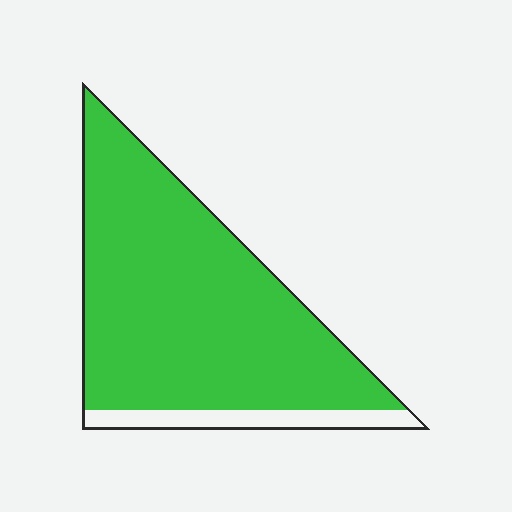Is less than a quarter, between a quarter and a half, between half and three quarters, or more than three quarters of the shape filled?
More than three quarters.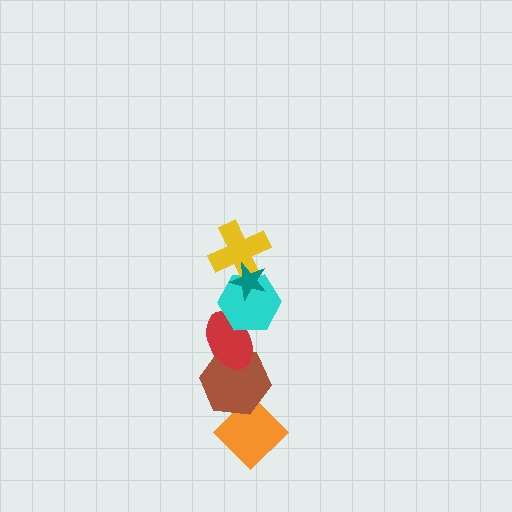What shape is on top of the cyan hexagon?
The yellow cross is on top of the cyan hexagon.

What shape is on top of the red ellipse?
The cyan hexagon is on top of the red ellipse.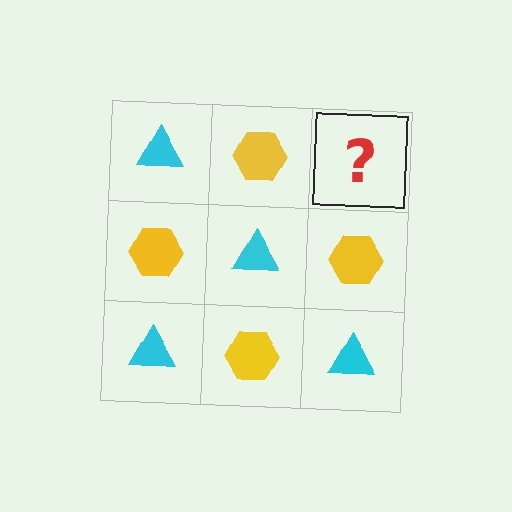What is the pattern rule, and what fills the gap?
The rule is that it alternates cyan triangle and yellow hexagon in a checkerboard pattern. The gap should be filled with a cyan triangle.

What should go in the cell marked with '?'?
The missing cell should contain a cyan triangle.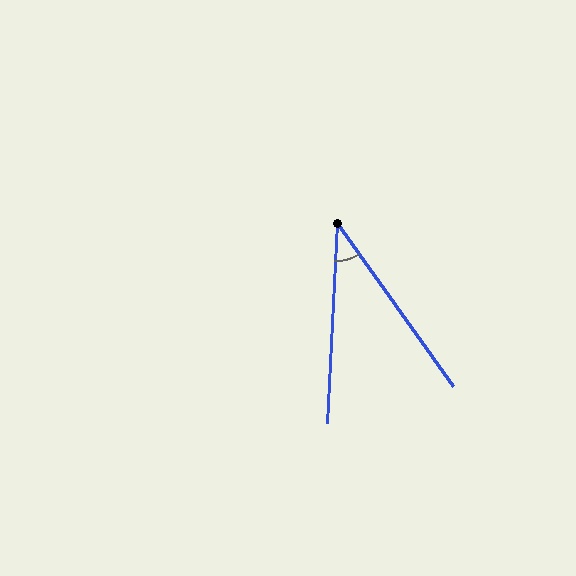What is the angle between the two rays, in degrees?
Approximately 38 degrees.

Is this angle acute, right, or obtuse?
It is acute.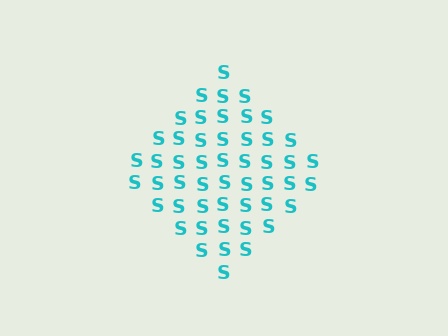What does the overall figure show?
The overall figure shows a diamond.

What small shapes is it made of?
It is made of small letter S's.